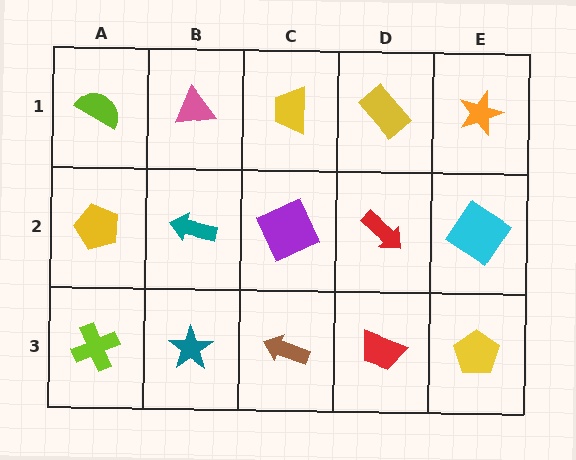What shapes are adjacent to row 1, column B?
A teal arrow (row 2, column B), a lime semicircle (row 1, column A), a yellow trapezoid (row 1, column C).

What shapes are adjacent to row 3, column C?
A purple square (row 2, column C), a teal star (row 3, column B), a red trapezoid (row 3, column D).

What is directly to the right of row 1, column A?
A pink triangle.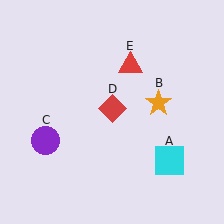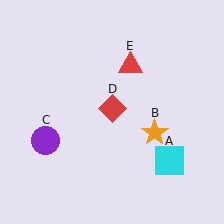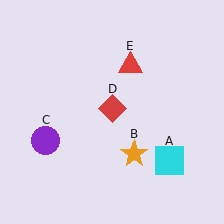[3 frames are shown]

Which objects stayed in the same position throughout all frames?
Cyan square (object A) and purple circle (object C) and red diamond (object D) and red triangle (object E) remained stationary.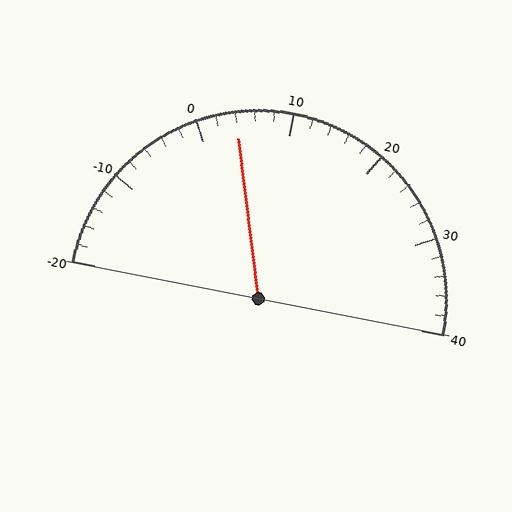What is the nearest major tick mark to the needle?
The nearest major tick mark is 0.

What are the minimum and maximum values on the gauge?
The gauge ranges from -20 to 40.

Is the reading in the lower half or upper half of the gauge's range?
The reading is in the lower half of the range (-20 to 40).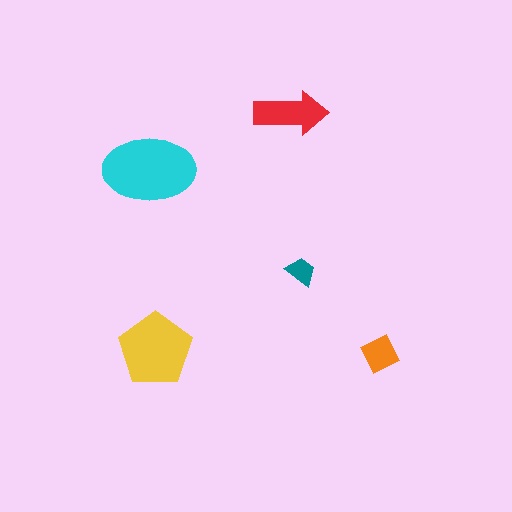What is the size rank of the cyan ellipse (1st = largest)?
1st.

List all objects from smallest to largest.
The teal trapezoid, the orange diamond, the red arrow, the yellow pentagon, the cyan ellipse.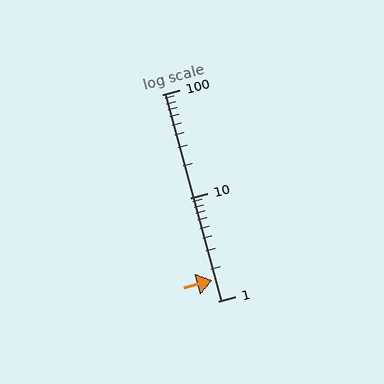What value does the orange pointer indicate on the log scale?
The pointer indicates approximately 1.6.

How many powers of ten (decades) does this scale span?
The scale spans 2 decades, from 1 to 100.